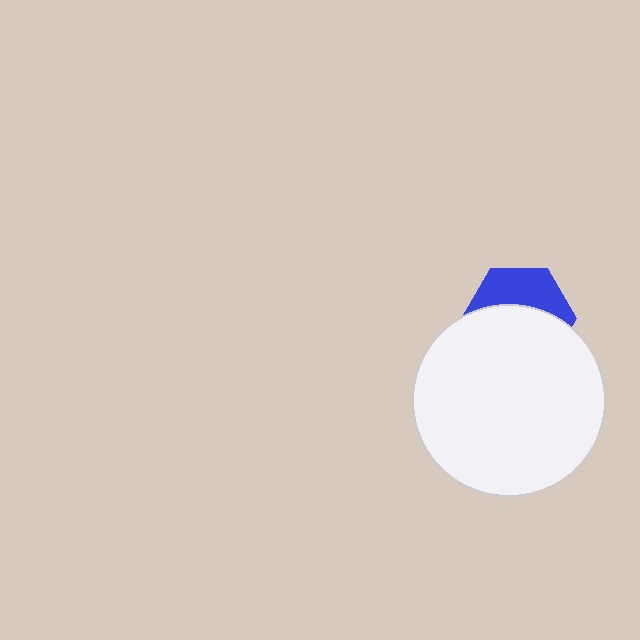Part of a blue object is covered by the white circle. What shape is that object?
It is a hexagon.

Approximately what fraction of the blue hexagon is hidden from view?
Roughly 61% of the blue hexagon is hidden behind the white circle.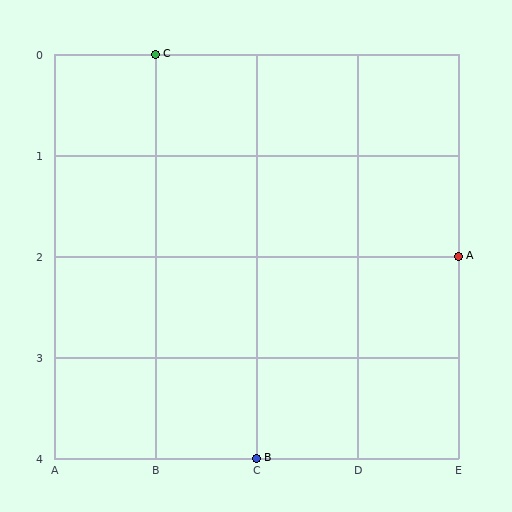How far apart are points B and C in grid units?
Points B and C are 1 column and 4 rows apart (about 4.1 grid units diagonally).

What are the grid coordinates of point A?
Point A is at grid coordinates (E, 2).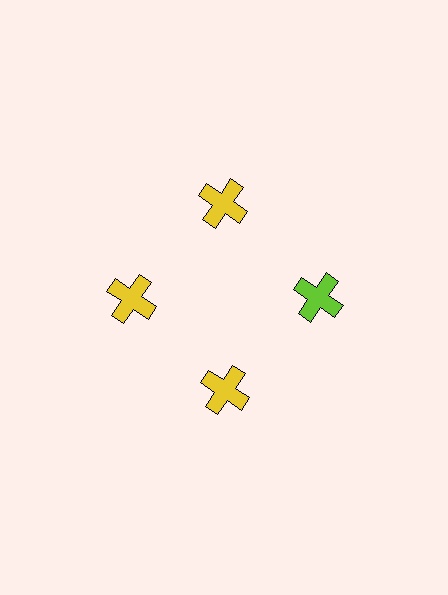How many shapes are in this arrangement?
There are 4 shapes arranged in a ring pattern.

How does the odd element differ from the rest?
It has a different color: lime instead of yellow.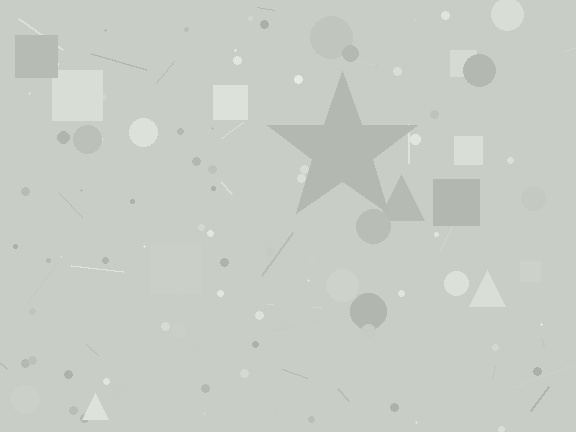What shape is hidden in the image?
A star is hidden in the image.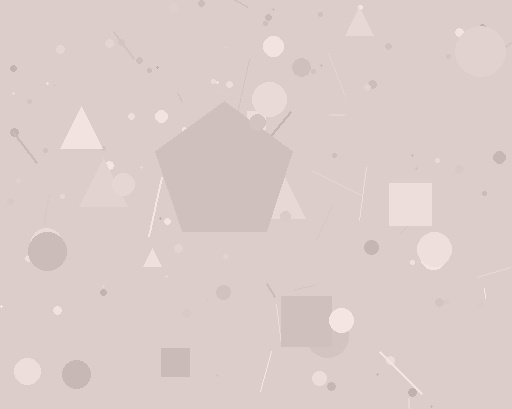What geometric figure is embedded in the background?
A pentagon is embedded in the background.